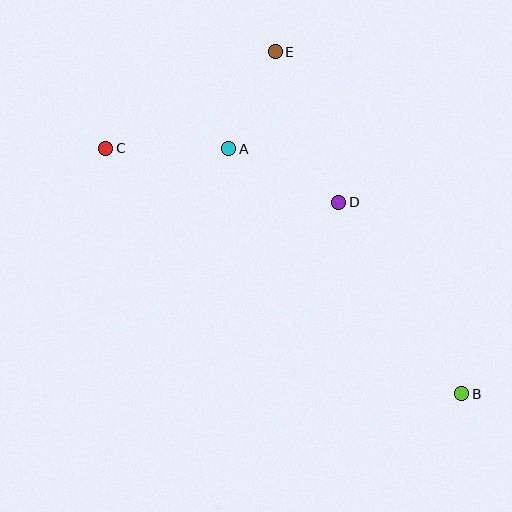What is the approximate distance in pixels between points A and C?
The distance between A and C is approximately 123 pixels.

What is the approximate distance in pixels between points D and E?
The distance between D and E is approximately 164 pixels.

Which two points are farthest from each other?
Points B and C are farthest from each other.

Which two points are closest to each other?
Points A and E are closest to each other.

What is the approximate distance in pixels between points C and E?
The distance between C and E is approximately 195 pixels.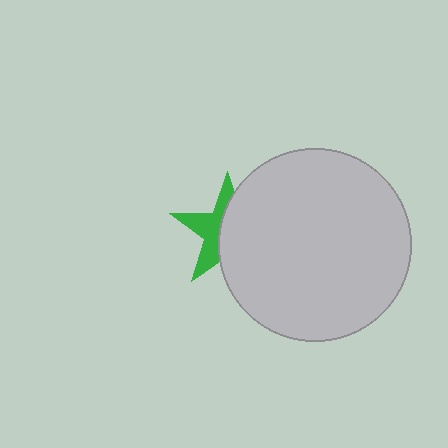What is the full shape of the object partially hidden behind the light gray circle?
The partially hidden object is a green star.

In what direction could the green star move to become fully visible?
The green star could move left. That would shift it out from behind the light gray circle entirely.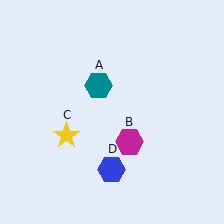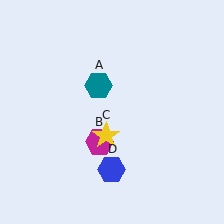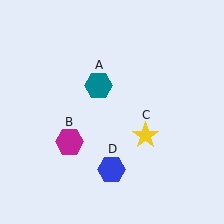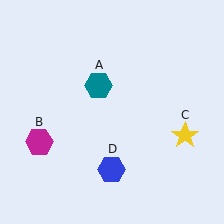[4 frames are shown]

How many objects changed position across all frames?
2 objects changed position: magenta hexagon (object B), yellow star (object C).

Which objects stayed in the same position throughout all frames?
Teal hexagon (object A) and blue hexagon (object D) remained stationary.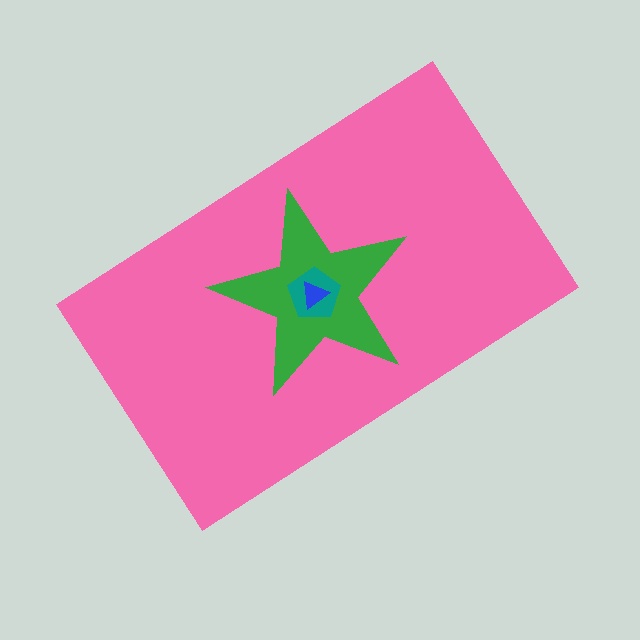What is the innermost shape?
The blue triangle.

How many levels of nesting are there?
4.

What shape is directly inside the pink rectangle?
The green star.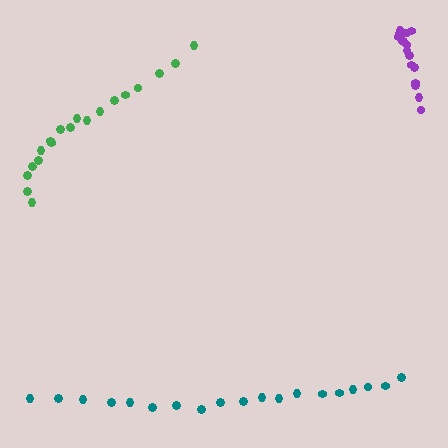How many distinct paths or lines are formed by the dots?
There are 3 distinct paths.